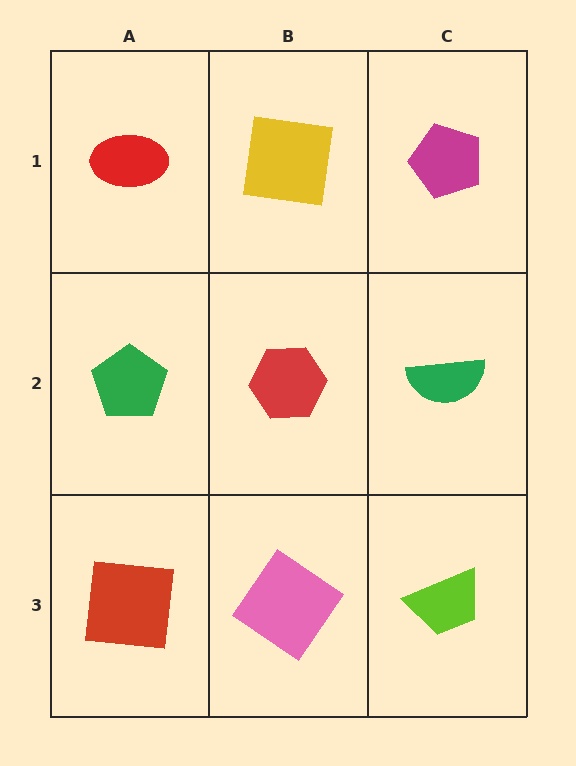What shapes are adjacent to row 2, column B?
A yellow square (row 1, column B), a pink diamond (row 3, column B), a green pentagon (row 2, column A), a green semicircle (row 2, column C).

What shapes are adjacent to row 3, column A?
A green pentagon (row 2, column A), a pink diamond (row 3, column B).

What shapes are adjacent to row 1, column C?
A green semicircle (row 2, column C), a yellow square (row 1, column B).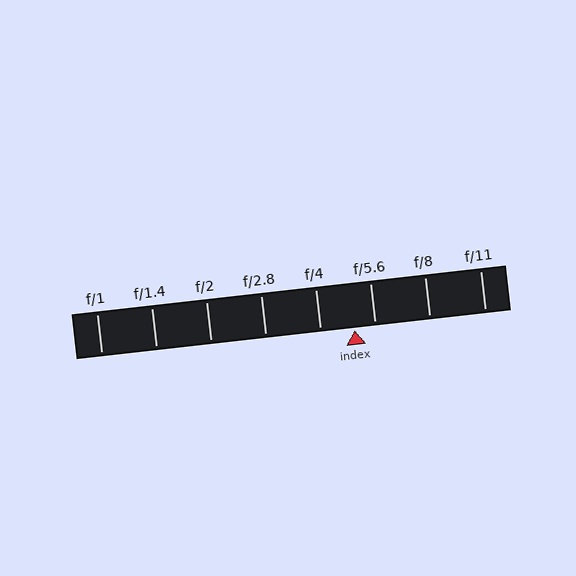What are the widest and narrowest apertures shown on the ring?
The widest aperture shown is f/1 and the narrowest is f/11.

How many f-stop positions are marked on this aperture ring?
There are 8 f-stop positions marked.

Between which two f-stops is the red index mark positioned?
The index mark is between f/4 and f/5.6.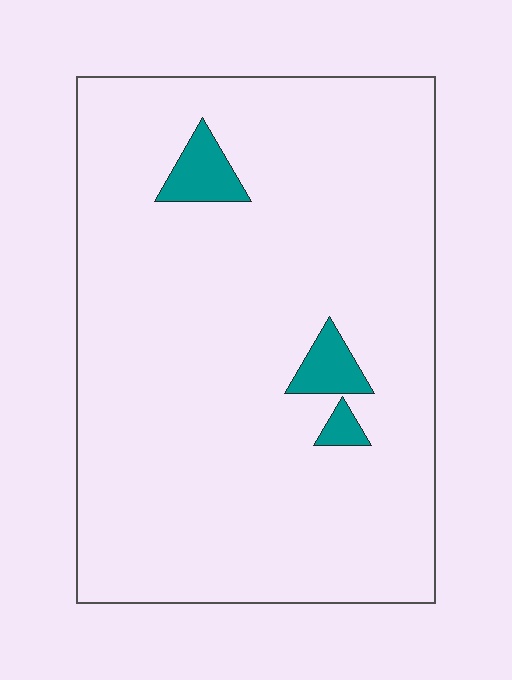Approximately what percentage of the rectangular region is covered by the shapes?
Approximately 5%.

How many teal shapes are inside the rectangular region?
3.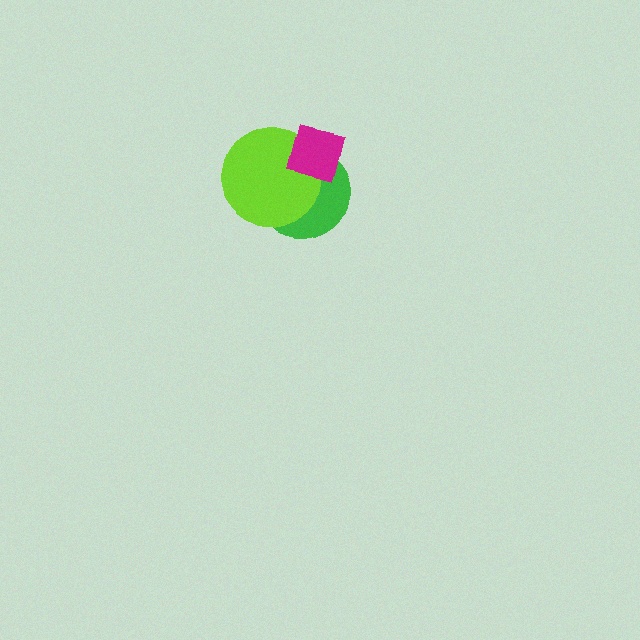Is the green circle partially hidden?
Yes, it is partially covered by another shape.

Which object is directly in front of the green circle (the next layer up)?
The lime circle is directly in front of the green circle.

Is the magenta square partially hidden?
No, no other shape covers it.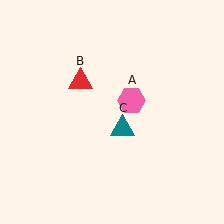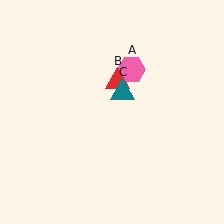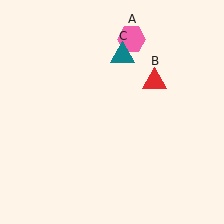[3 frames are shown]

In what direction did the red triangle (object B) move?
The red triangle (object B) moved right.